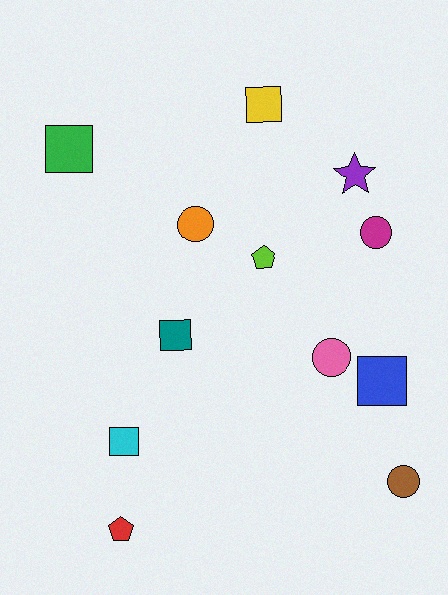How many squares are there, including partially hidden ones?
There are 5 squares.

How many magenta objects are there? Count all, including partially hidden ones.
There is 1 magenta object.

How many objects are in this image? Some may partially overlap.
There are 12 objects.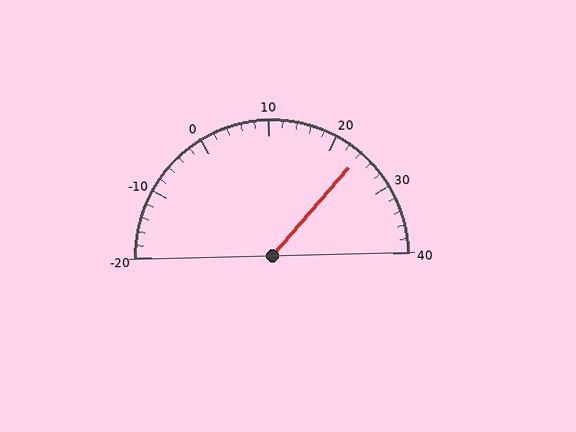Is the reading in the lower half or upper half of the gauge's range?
The reading is in the upper half of the range (-20 to 40).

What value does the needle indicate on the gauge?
The needle indicates approximately 24.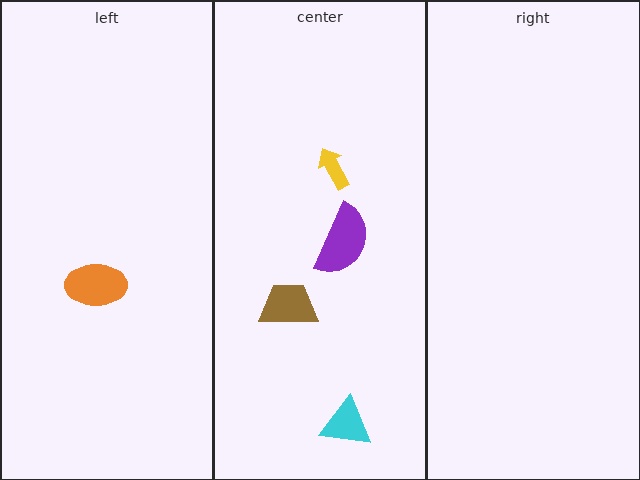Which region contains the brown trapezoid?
The center region.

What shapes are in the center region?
The cyan triangle, the brown trapezoid, the yellow arrow, the purple semicircle.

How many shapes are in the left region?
1.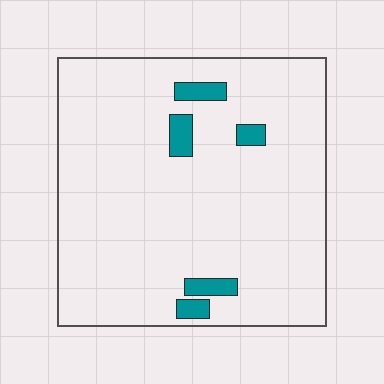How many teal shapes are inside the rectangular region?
5.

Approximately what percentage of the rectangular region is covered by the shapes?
Approximately 5%.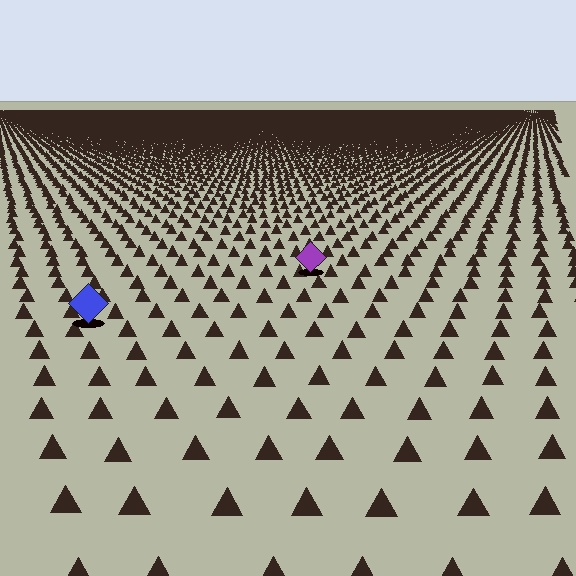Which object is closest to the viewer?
The blue diamond is closest. The texture marks near it are larger and more spread out.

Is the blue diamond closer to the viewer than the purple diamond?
Yes. The blue diamond is closer — you can tell from the texture gradient: the ground texture is coarser near it.